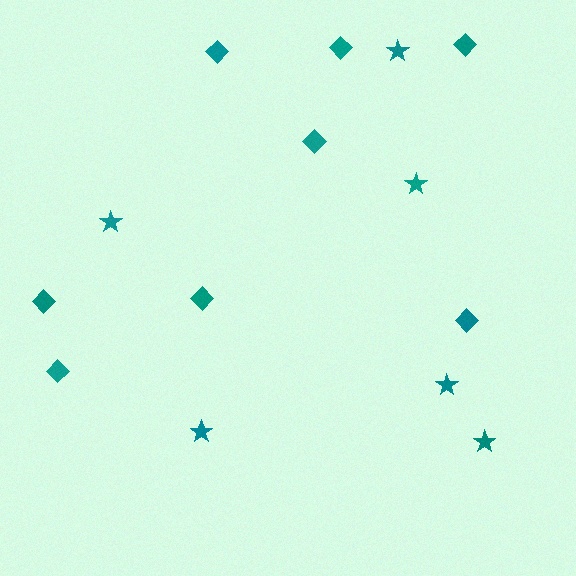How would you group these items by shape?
There are 2 groups: one group of diamonds (8) and one group of stars (6).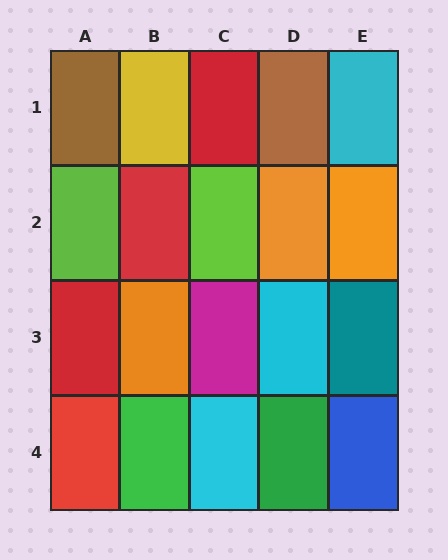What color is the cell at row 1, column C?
Red.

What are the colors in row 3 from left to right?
Red, orange, magenta, cyan, teal.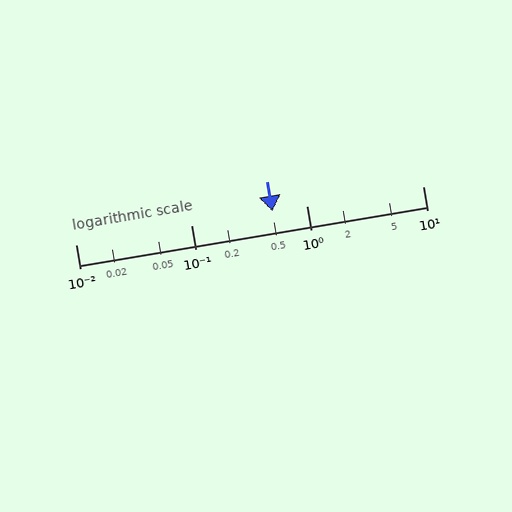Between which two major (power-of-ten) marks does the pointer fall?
The pointer is between 0.1 and 1.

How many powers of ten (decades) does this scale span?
The scale spans 3 decades, from 0.01 to 10.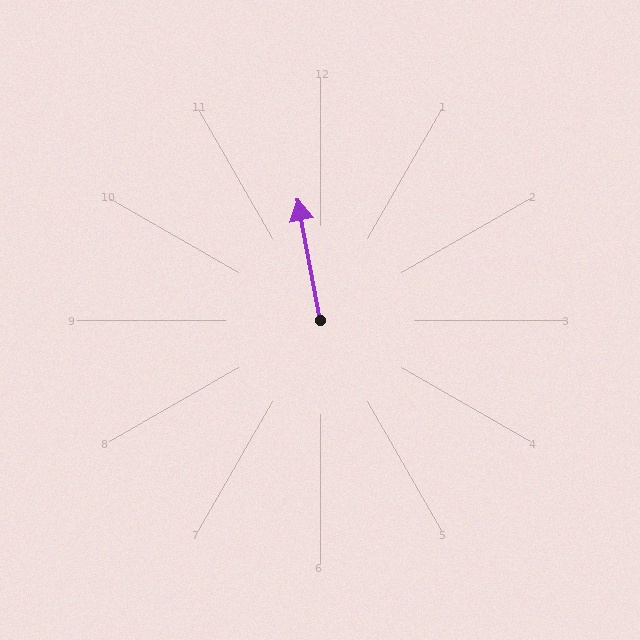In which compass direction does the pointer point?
North.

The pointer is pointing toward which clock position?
Roughly 12 o'clock.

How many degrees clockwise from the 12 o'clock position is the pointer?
Approximately 350 degrees.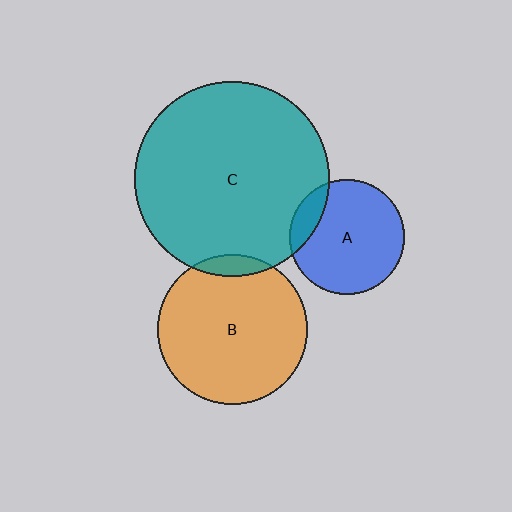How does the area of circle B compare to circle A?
Approximately 1.7 times.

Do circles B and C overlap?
Yes.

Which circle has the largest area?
Circle C (teal).